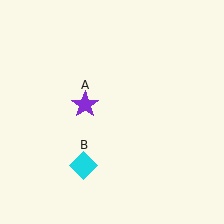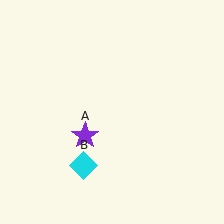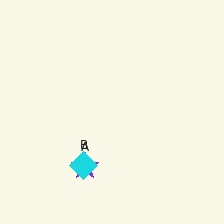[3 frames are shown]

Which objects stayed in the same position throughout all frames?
Cyan diamond (object B) remained stationary.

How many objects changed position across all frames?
1 object changed position: purple star (object A).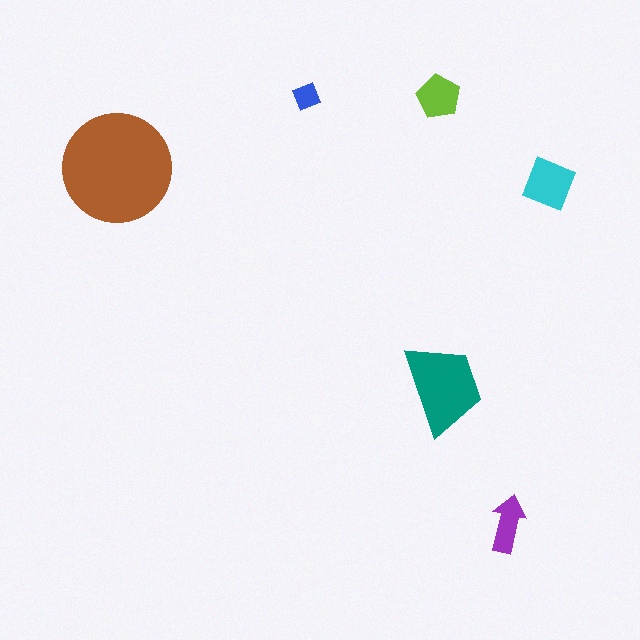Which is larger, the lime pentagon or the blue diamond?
The lime pentagon.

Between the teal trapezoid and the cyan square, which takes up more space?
The teal trapezoid.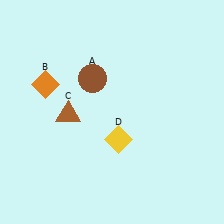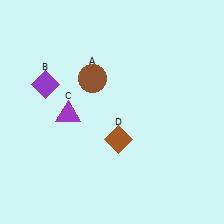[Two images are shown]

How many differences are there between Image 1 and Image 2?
There are 3 differences between the two images.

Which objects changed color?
B changed from orange to purple. C changed from brown to purple. D changed from yellow to brown.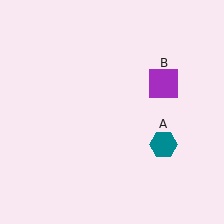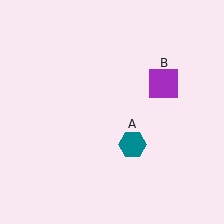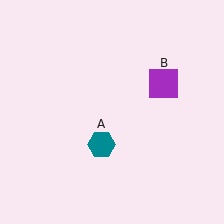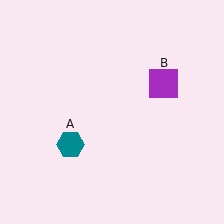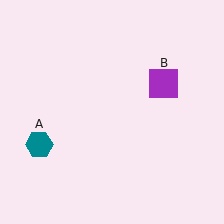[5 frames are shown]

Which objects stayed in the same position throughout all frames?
Purple square (object B) remained stationary.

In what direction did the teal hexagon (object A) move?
The teal hexagon (object A) moved left.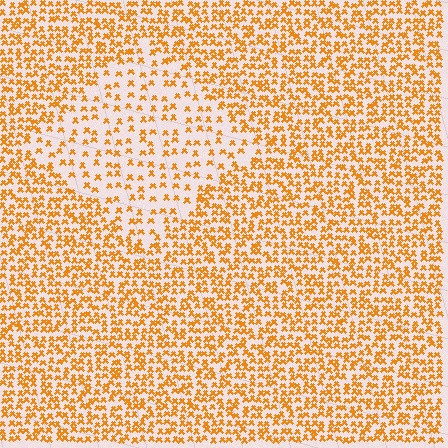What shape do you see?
I see a diamond.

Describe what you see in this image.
The image contains small orange elements arranged at two different densities. A diamond-shaped region is visible where the elements are less densely packed than the surrounding area.